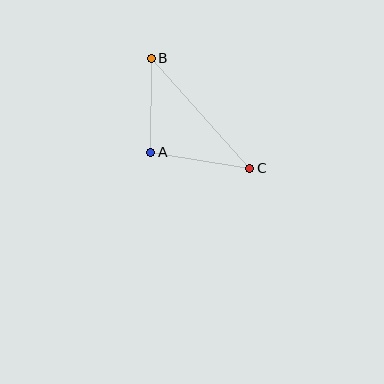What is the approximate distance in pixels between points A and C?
The distance between A and C is approximately 101 pixels.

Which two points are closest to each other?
Points A and B are closest to each other.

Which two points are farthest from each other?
Points B and C are farthest from each other.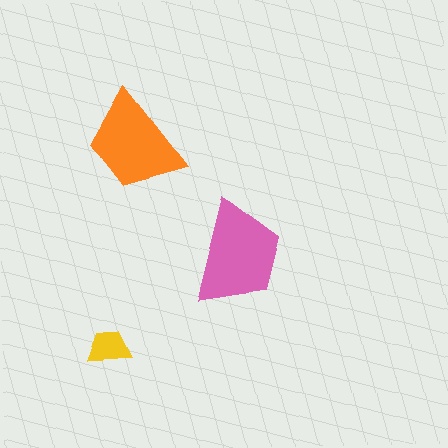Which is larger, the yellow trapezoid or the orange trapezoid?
The orange one.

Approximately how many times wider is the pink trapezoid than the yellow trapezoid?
About 2.5 times wider.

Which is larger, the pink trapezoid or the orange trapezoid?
The pink one.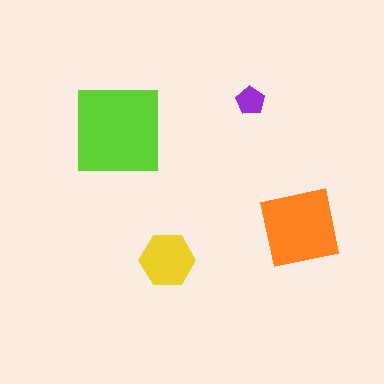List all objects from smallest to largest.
The purple pentagon, the yellow hexagon, the orange square, the lime square.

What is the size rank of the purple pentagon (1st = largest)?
4th.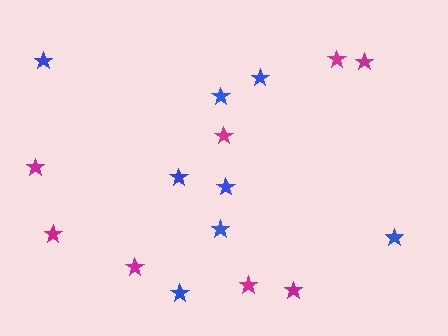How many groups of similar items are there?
There are 2 groups: one group of magenta stars (8) and one group of blue stars (8).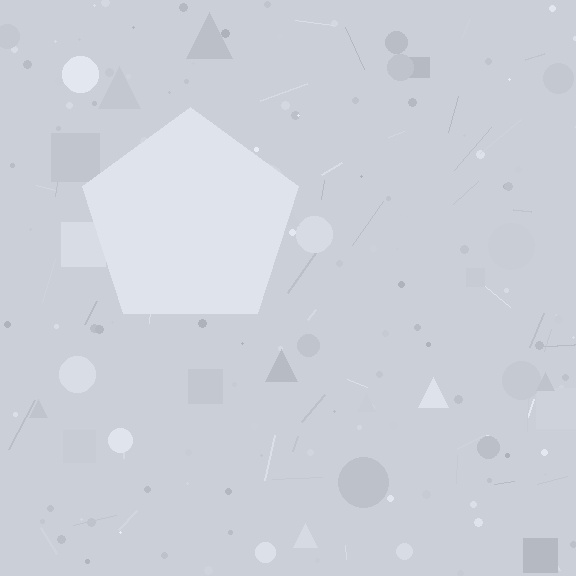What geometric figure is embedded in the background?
A pentagon is embedded in the background.